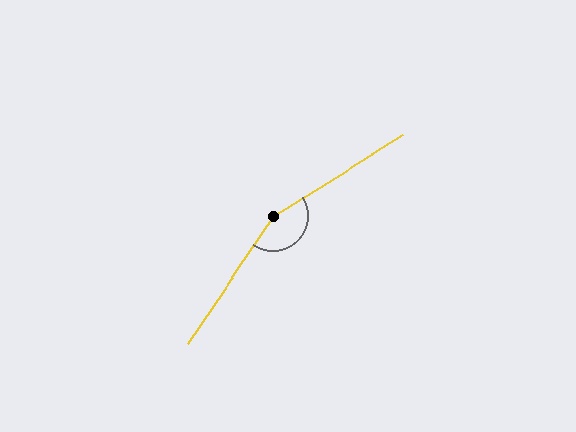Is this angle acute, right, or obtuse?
It is obtuse.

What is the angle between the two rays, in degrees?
Approximately 156 degrees.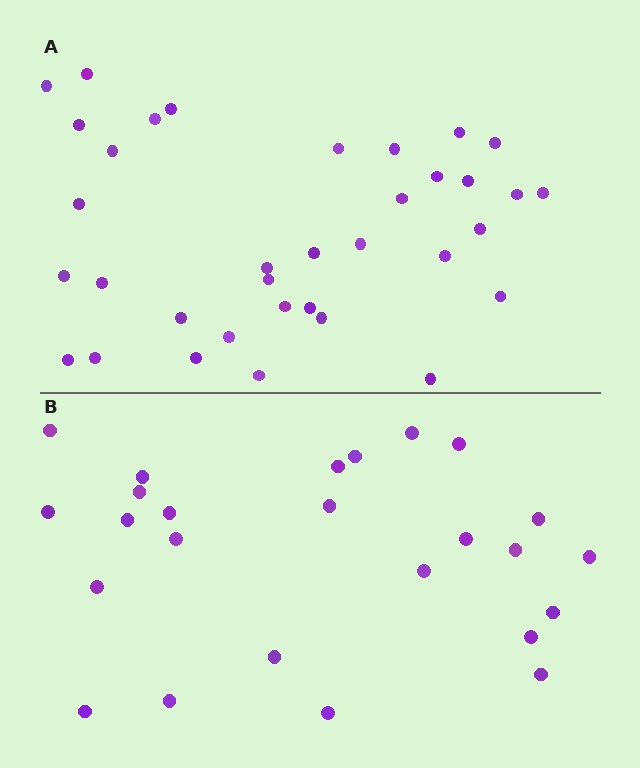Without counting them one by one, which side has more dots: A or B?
Region A (the top region) has more dots.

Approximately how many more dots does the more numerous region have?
Region A has roughly 10 or so more dots than region B.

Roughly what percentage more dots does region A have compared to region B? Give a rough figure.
About 40% more.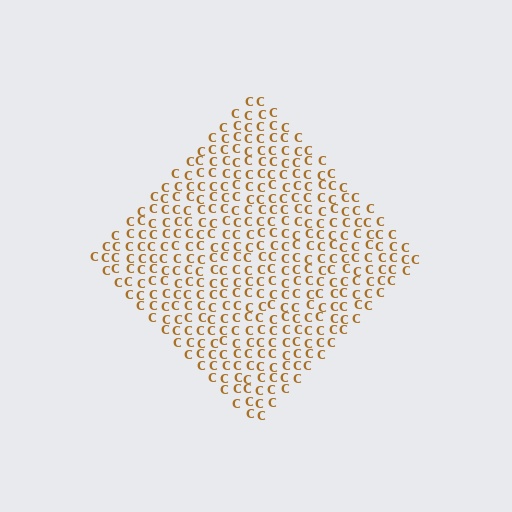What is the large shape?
The large shape is a diamond.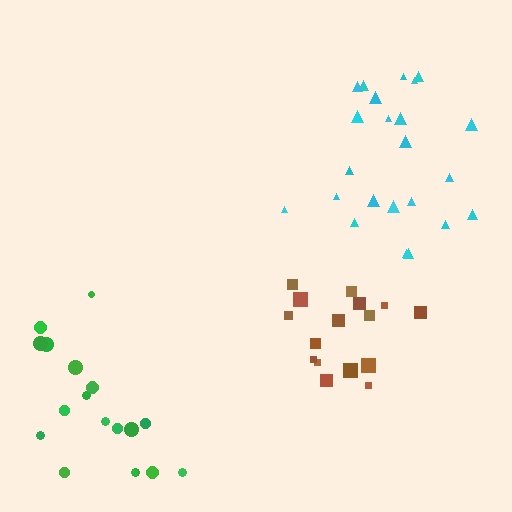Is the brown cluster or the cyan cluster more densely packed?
Brown.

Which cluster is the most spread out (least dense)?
Green.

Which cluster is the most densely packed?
Brown.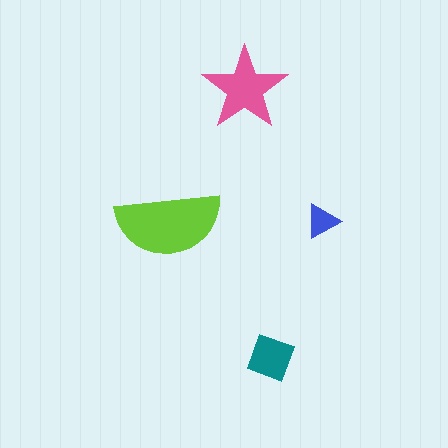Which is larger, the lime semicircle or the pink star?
The lime semicircle.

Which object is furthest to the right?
The blue triangle is rightmost.